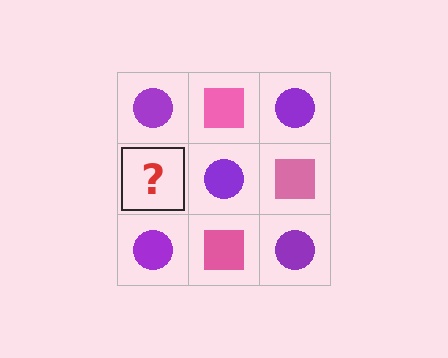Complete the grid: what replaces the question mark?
The question mark should be replaced with a pink square.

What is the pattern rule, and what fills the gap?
The rule is that it alternates purple circle and pink square in a checkerboard pattern. The gap should be filled with a pink square.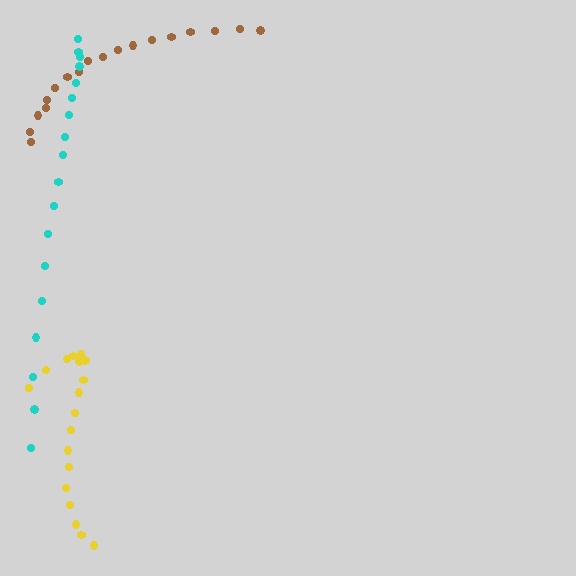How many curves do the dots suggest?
There are 3 distinct paths.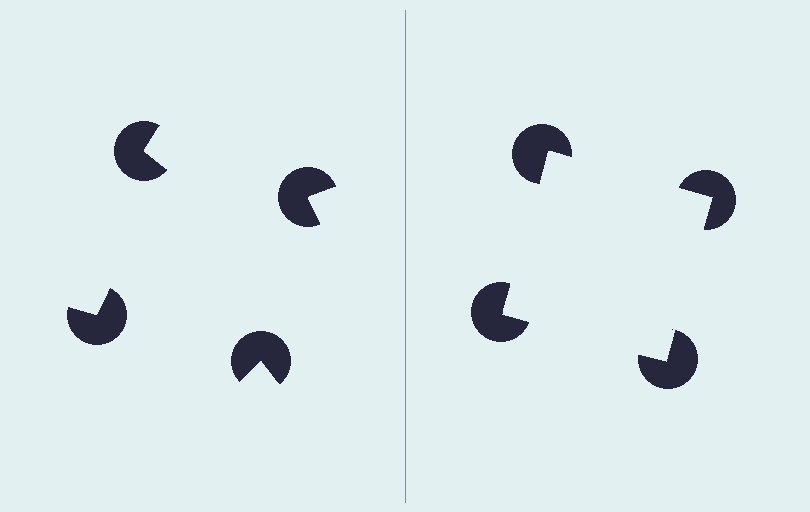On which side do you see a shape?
An illusory square appears on the right side. On the left side the wedge cuts are rotated, so no coherent shape forms.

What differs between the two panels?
The pac-man discs are positioned identically on both sides; only the wedge orientations differ. On the right they align to a square; on the left they are misaligned.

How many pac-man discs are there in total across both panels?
8 — 4 on each side.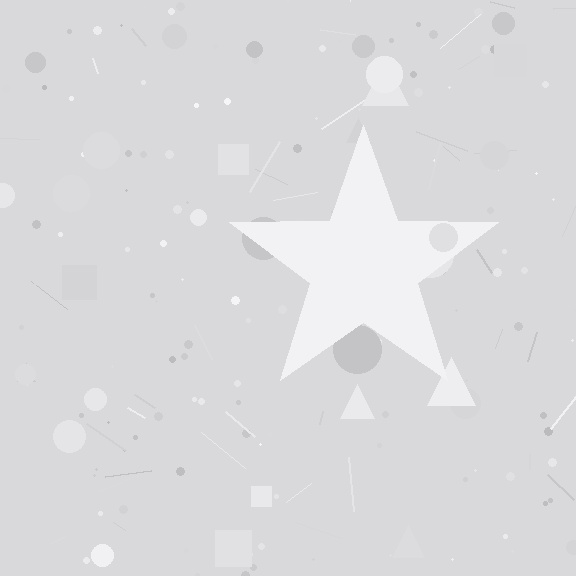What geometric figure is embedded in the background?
A star is embedded in the background.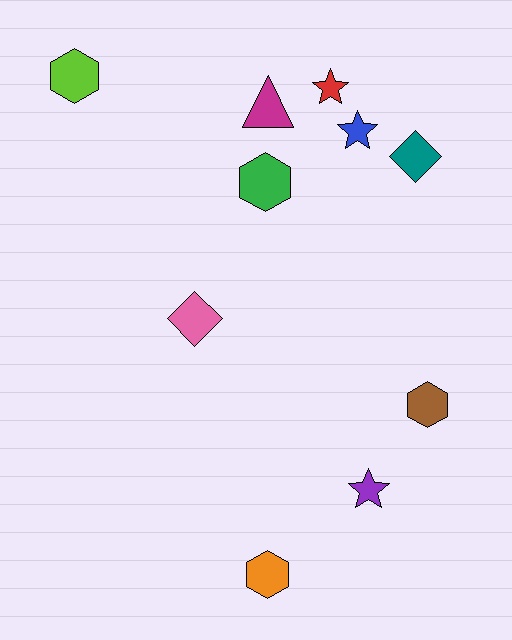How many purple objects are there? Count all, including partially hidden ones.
There is 1 purple object.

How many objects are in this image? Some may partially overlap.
There are 10 objects.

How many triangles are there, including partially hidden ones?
There is 1 triangle.